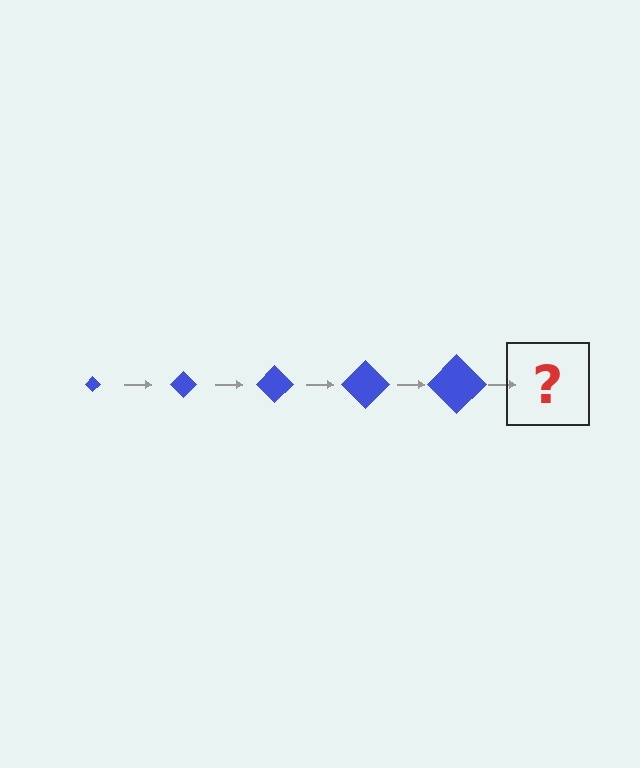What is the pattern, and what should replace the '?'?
The pattern is that the diamond gets progressively larger each step. The '?' should be a blue diamond, larger than the previous one.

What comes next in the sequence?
The next element should be a blue diamond, larger than the previous one.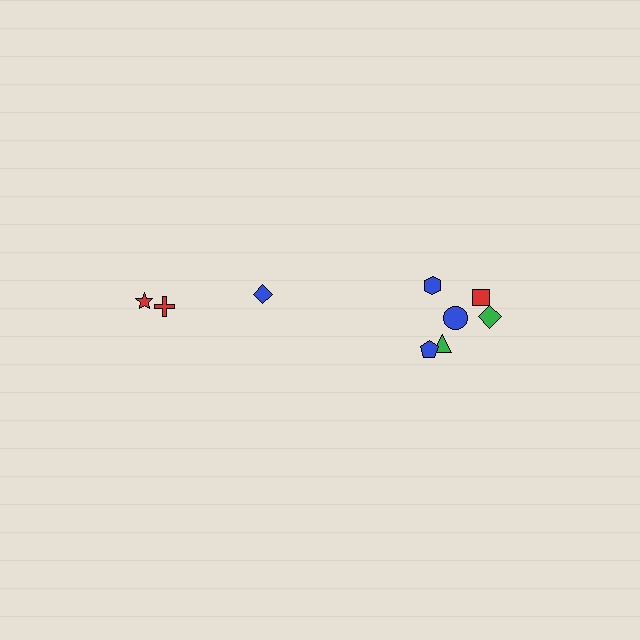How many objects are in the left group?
There are 3 objects.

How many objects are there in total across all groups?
There are 9 objects.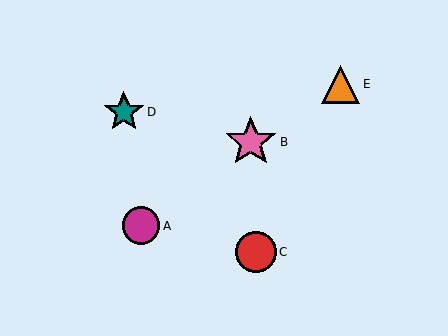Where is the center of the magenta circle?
The center of the magenta circle is at (141, 226).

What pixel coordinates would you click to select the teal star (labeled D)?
Click at (124, 112) to select the teal star D.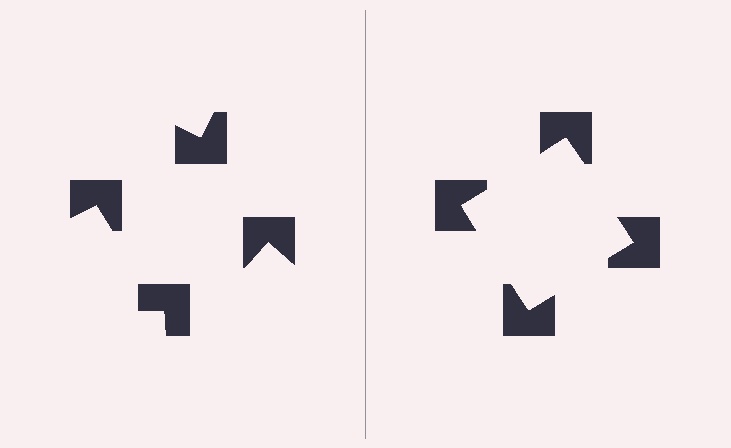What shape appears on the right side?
An illusory square.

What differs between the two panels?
The notched squares are positioned identically on both sides; only the wedge orientations differ. On the right they align to a square; on the left they are misaligned.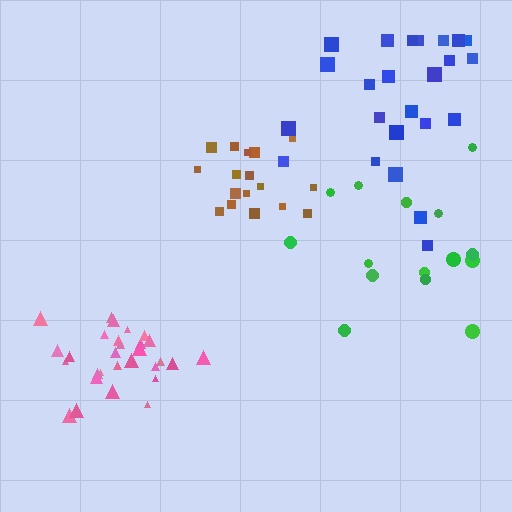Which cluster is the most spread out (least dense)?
Green.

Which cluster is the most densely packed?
Pink.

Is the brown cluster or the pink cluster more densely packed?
Pink.